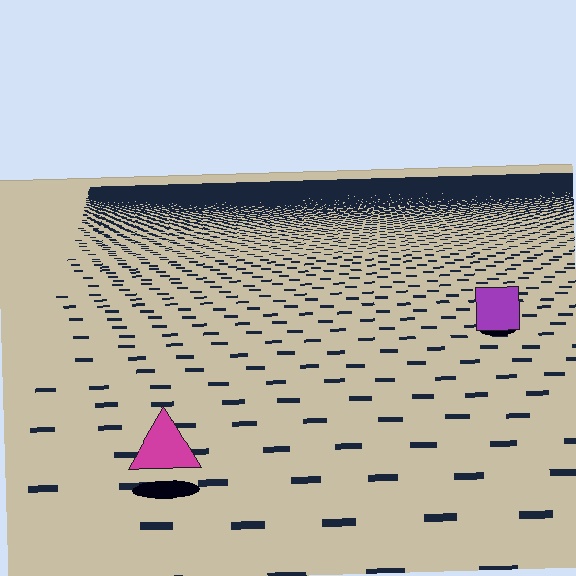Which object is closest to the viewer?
The magenta triangle is closest. The texture marks near it are larger and more spread out.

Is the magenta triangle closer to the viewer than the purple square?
Yes. The magenta triangle is closer — you can tell from the texture gradient: the ground texture is coarser near it.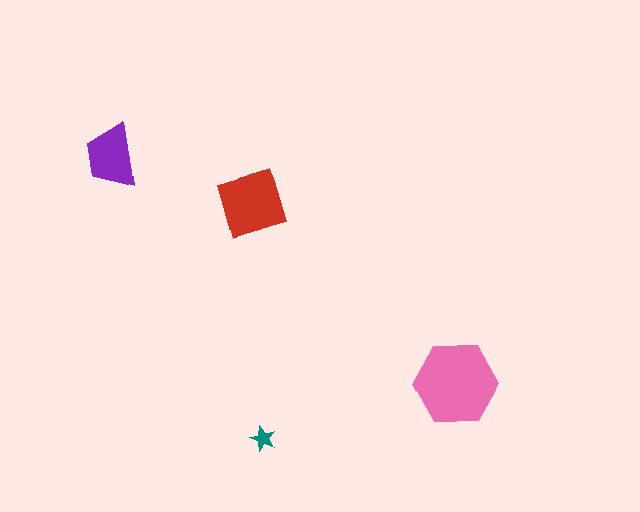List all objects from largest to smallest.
The pink hexagon, the red square, the purple trapezoid, the teal star.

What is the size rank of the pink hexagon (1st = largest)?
1st.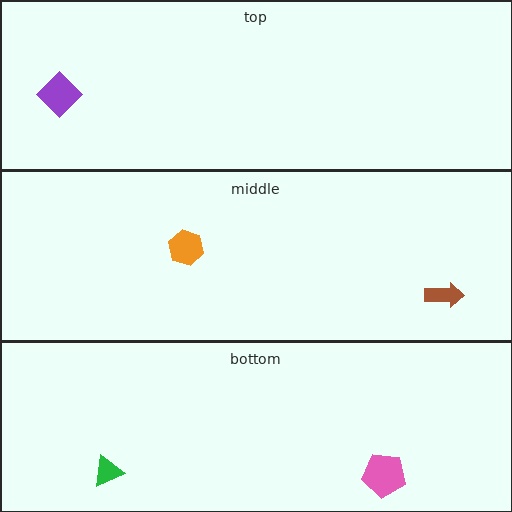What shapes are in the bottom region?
The green triangle, the pink pentagon.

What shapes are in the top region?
The purple diamond.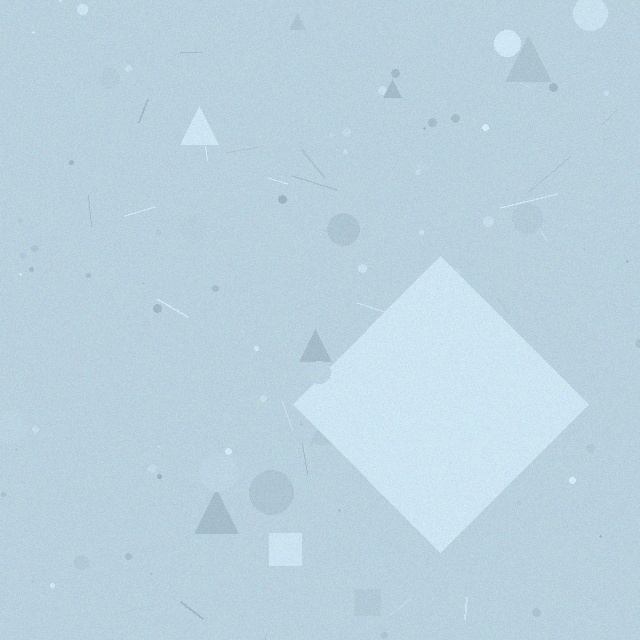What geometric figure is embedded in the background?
A diamond is embedded in the background.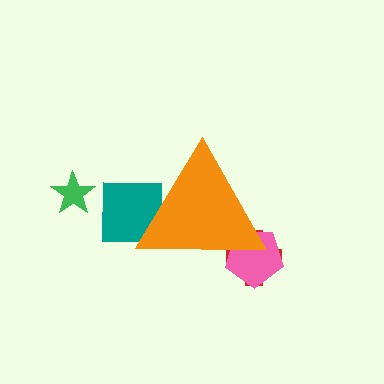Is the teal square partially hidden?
Yes, the teal square is partially hidden behind the orange triangle.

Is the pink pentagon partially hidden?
Yes, the pink pentagon is partially hidden behind the orange triangle.